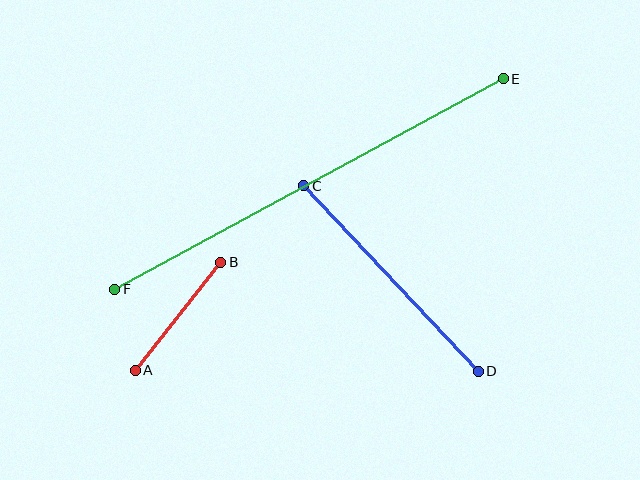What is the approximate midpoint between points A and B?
The midpoint is at approximately (178, 316) pixels.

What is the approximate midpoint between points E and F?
The midpoint is at approximately (309, 184) pixels.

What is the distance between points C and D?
The distance is approximately 254 pixels.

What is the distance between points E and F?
The distance is approximately 442 pixels.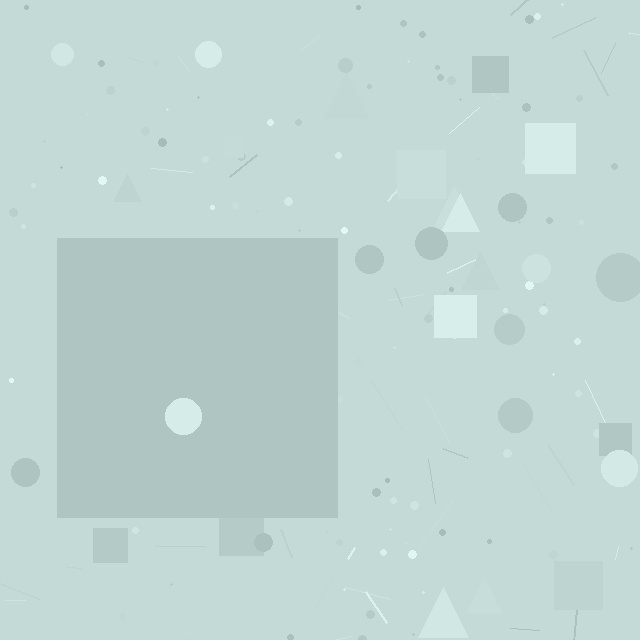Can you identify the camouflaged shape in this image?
The camouflaged shape is a square.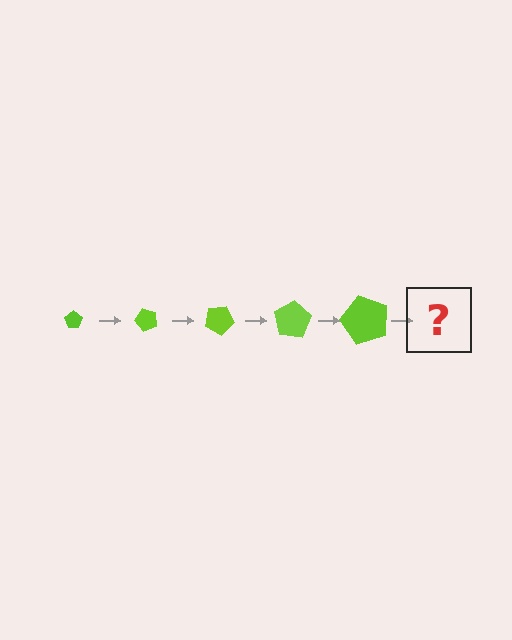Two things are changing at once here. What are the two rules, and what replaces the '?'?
The two rules are that the pentagon grows larger each step and it rotates 50 degrees each step. The '?' should be a pentagon, larger than the previous one and rotated 250 degrees from the start.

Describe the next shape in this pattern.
It should be a pentagon, larger than the previous one and rotated 250 degrees from the start.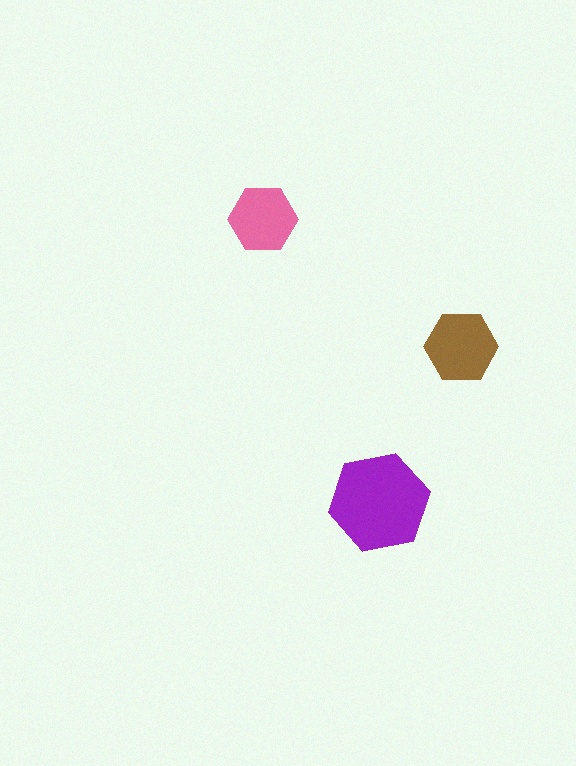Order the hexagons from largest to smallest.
the purple one, the brown one, the pink one.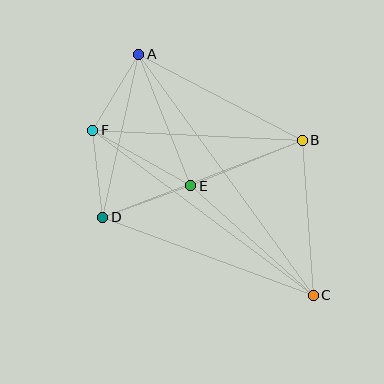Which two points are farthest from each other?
Points A and C are farthest from each other.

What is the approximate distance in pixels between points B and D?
The distance between B and D is approximately 214 pixels.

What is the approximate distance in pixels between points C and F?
The distance between C and F is approximately 276 pixels.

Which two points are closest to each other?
Points D and F are closest to each other.